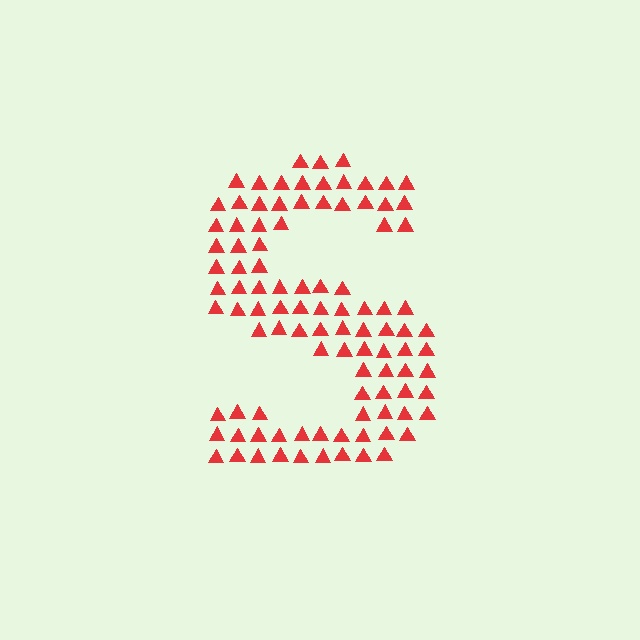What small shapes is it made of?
It is made of small triangles.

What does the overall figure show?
The overall figure shows the letter S.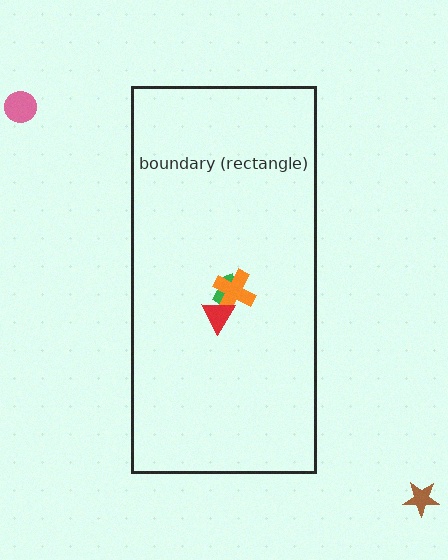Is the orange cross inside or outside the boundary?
Inside.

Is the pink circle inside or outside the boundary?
Outside.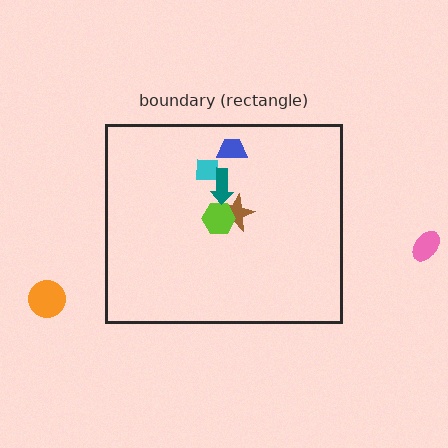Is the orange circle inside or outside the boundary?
Outside.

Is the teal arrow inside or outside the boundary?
Inside.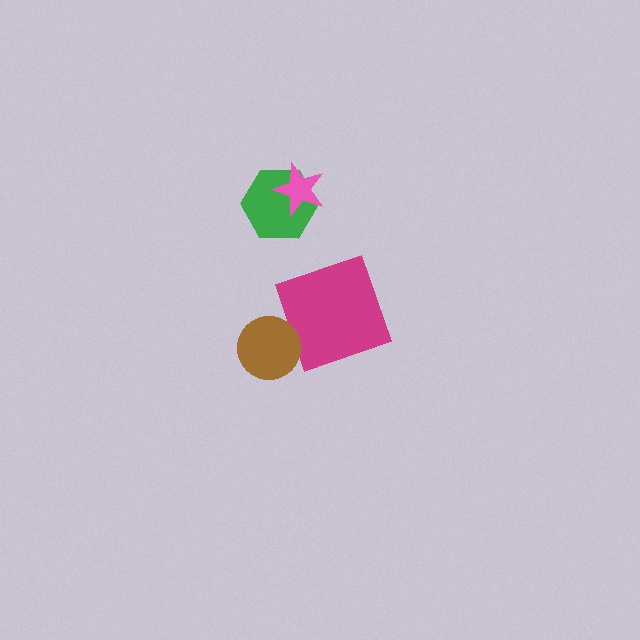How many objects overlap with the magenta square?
0 objects overlap with the magenta square.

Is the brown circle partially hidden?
No, no other shape covers it.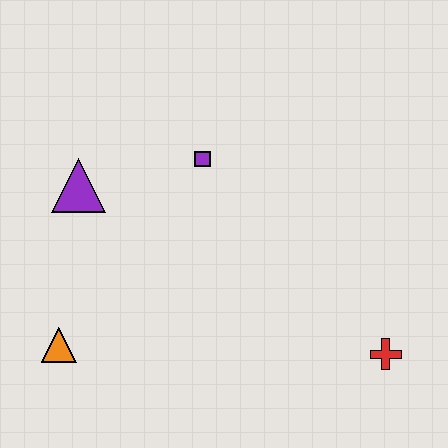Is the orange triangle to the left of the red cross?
Yes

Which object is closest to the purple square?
The purple triangle is closest to the purple square.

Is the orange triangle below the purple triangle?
Yes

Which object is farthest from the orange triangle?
The red cross is farthest from the orange triangle.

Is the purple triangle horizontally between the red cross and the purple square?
No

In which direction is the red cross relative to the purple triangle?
The red cross is to the right of the purple triangle.